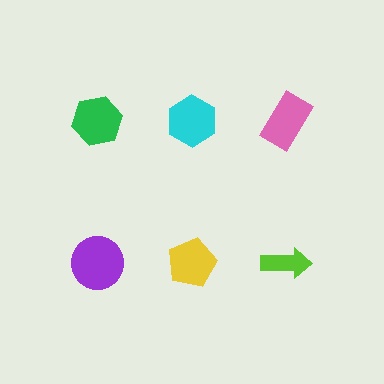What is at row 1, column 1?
A green hexagon.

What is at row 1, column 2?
A cyan hexagon.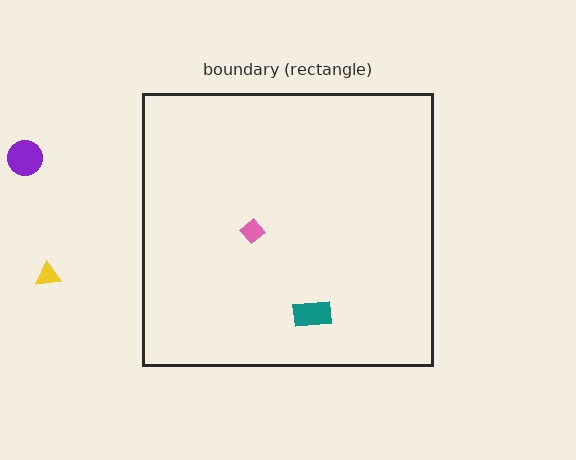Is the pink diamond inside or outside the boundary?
Inside.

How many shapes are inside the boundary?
2 inside, 2 outside.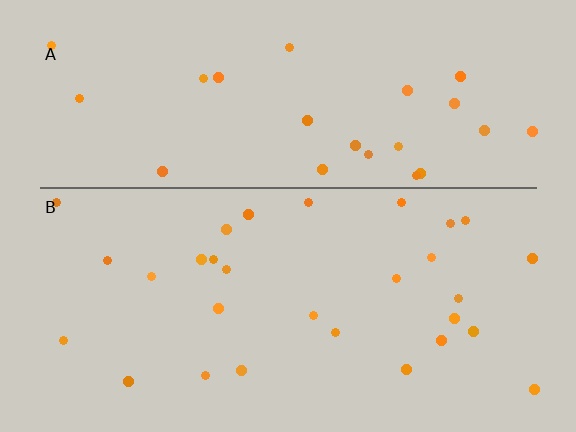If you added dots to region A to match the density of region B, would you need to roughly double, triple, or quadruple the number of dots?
Approximately double.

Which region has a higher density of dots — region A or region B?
B (the bottom).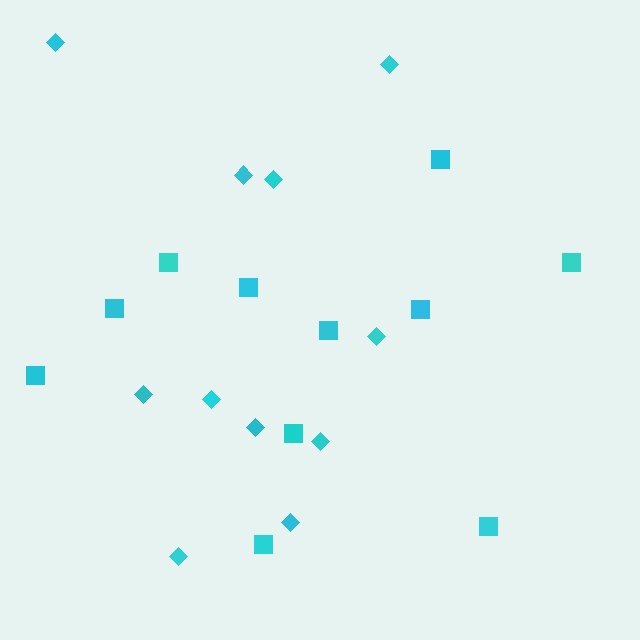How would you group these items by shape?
There are 2 groups: one group of diamonds (11) and one group of squares (11).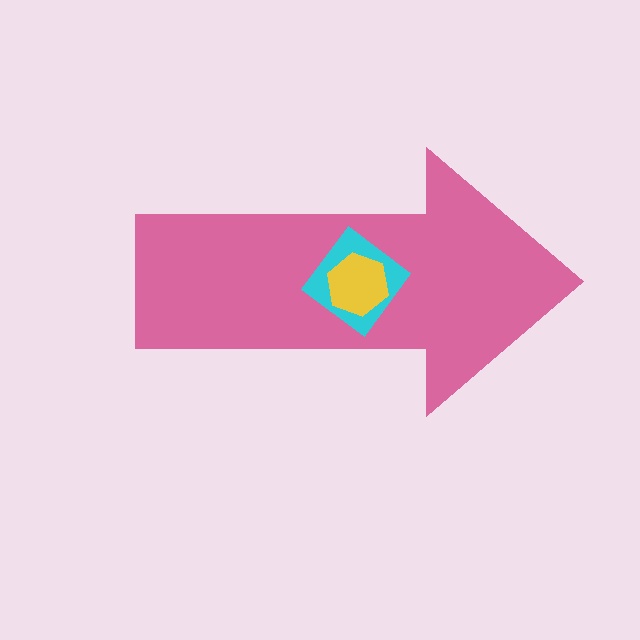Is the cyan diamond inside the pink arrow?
Yes.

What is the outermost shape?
The pink arrow.